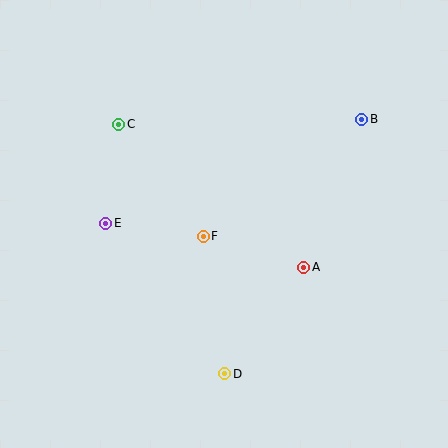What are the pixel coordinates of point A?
Point A is at (304, 267).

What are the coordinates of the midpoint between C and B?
The midpoint between C and B is at (240, 122).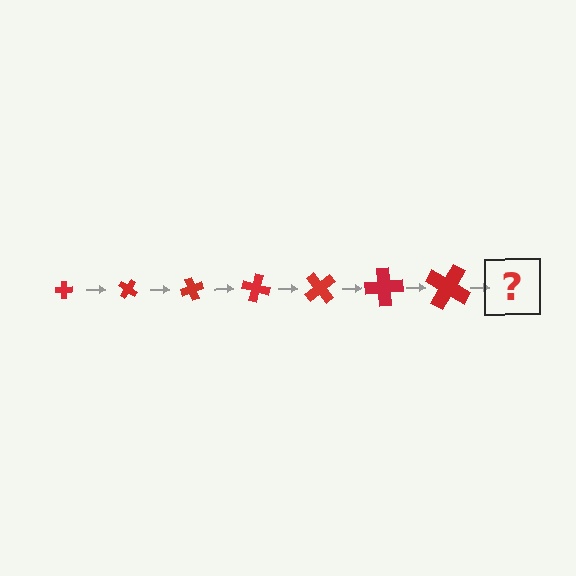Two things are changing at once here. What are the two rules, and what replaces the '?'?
The two rules are that the cross grows larger each step and it rotates 35 degrees each step. The '?' should be a cross, larger than the previous one and rotated 245 degrees from the start.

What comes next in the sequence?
The next element should be a cross, larger than the previous one and rotated 245 degrees from the start.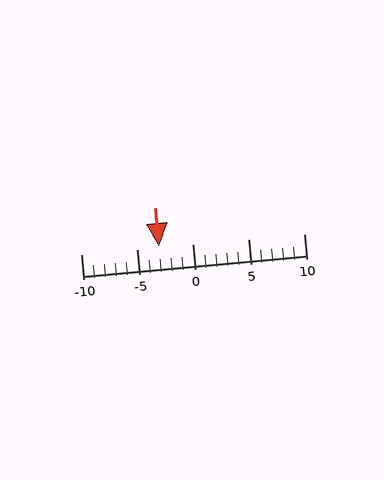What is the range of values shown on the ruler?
The ruler shows values from -10 to 10.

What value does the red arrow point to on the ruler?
The red arrow points to approximately -3.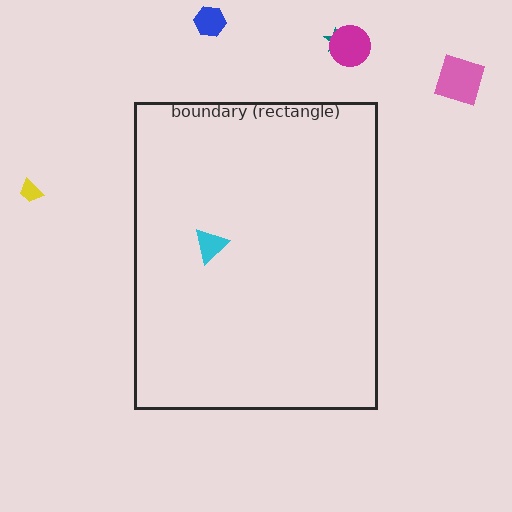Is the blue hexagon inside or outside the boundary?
Outside.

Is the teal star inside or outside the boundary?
Outside.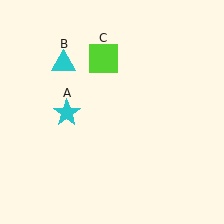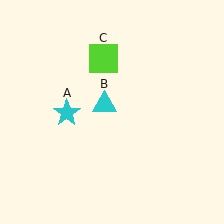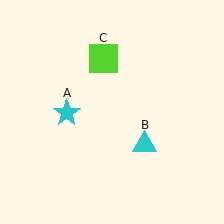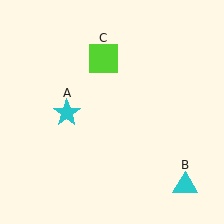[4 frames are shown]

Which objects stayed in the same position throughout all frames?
Cyan star (object A) and lime square (object C) remained stationary.